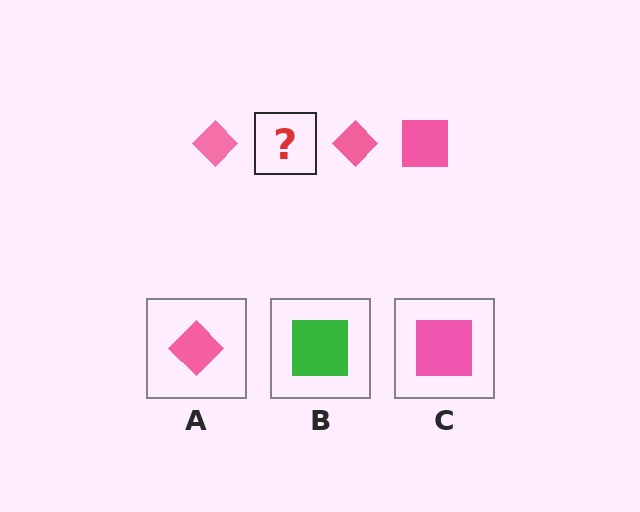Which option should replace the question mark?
Option C.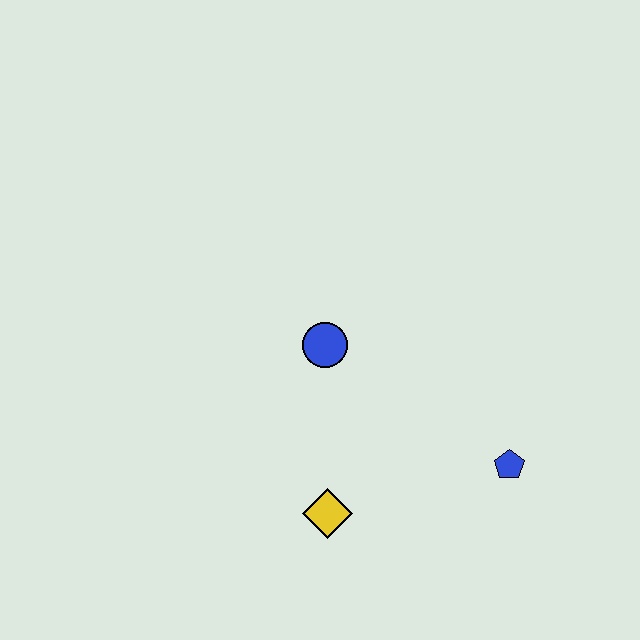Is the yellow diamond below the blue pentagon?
Yes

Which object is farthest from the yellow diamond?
The blue pentagon is farthest from the yellow diamond.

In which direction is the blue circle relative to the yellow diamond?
The blue circle is above the yellow diamond.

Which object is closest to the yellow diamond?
The blue circle is closest to the yellow diamond.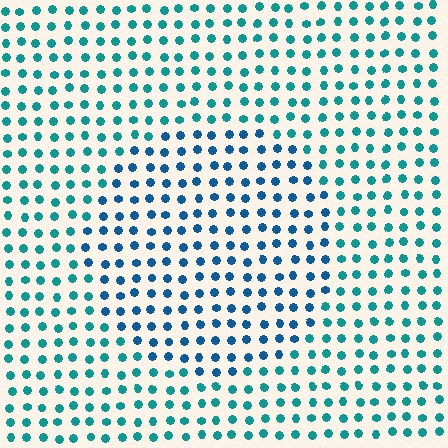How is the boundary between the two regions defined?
The boundary is defined purely by a slight shift in hue (about 30 degrees). Spacing, size, and orientation are identical on both sides.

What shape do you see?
I see a circle.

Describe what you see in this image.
The image is filled with small teal elements in a uniform arrangement. A circle-shaped region is visible where the elements are tinted to a slightly different hue, forming a subtle color boundary.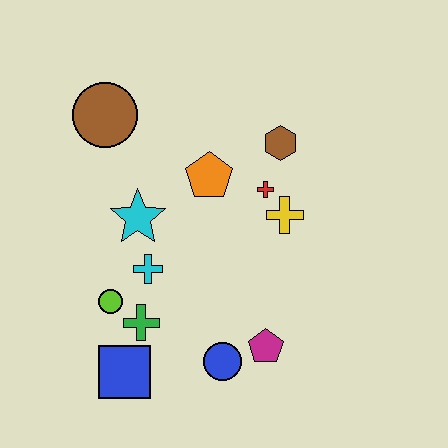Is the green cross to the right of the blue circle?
No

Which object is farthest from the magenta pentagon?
The brown circle is farthest from the magenta pentagon.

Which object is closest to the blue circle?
The magenta pentagon is closest to the blue circle.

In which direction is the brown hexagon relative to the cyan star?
The brown hexagon is to the right of the cyan star.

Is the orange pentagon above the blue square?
Yes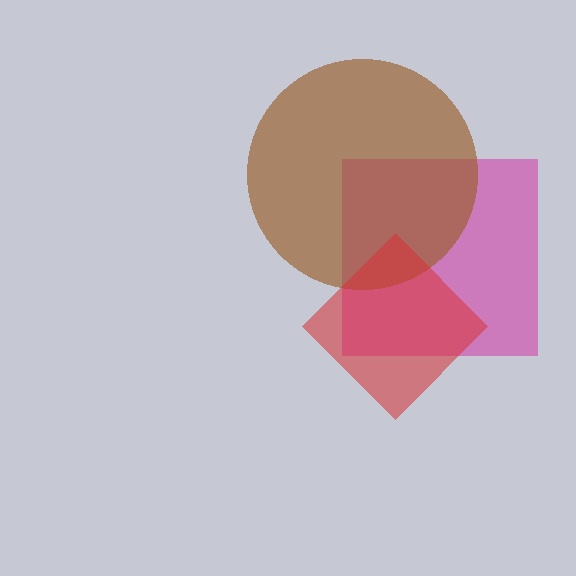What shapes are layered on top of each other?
The layered shapes are: a magenta square, a brown circle, a red diamond.